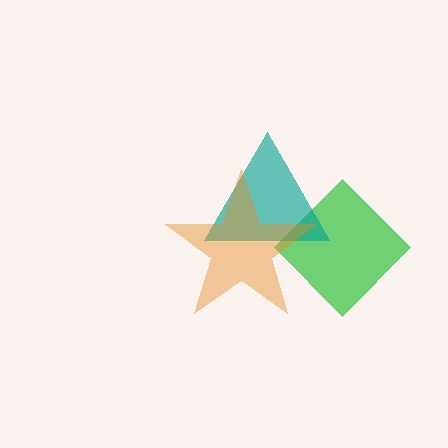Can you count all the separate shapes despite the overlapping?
Yes, there are 3 separate shapes.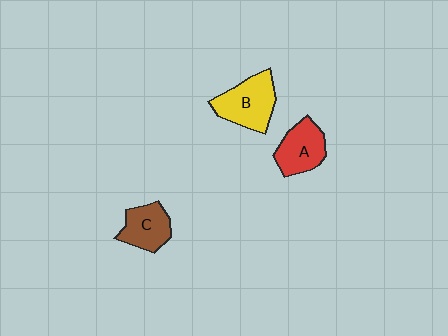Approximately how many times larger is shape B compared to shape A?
Approximately 1.2 times.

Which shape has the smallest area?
Shape C (brown).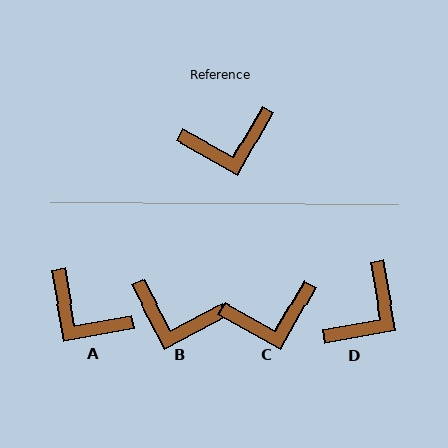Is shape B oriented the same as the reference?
No, it is off by about 33 degrees.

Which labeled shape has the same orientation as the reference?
C.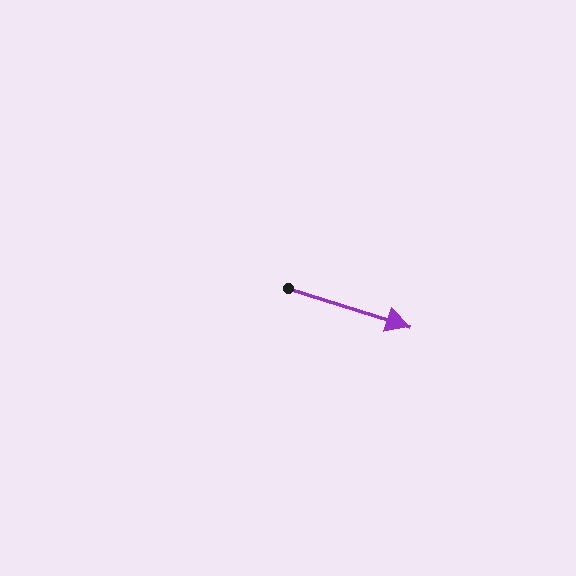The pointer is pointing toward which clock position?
Roughly 4 o'clock.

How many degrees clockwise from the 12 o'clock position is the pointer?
Approximately 107 degrees.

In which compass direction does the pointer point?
East.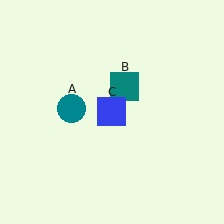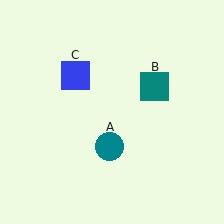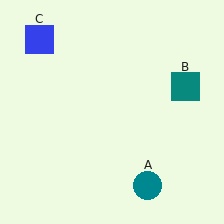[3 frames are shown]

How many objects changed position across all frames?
3 objects changed position: teal circle (object A), teal square (object B), blue square (object C).